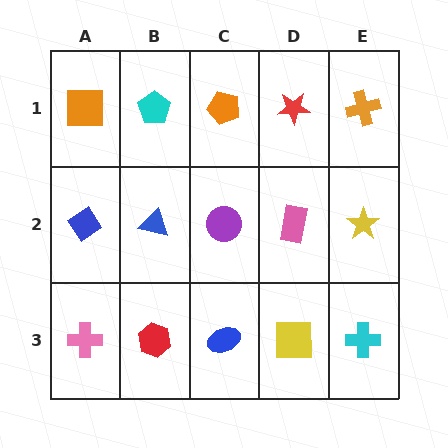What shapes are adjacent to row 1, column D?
A pink rectangle (row 2, column D), an orange pentagon (row 1, column C), an orange cross (row 1, column E).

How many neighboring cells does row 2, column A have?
3.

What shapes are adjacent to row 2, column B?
A cyan pentagon (row 1, column B), a red hexagon (row 3, column B), a blue diamond (row 2, column A), a purple circle (row 2, column C).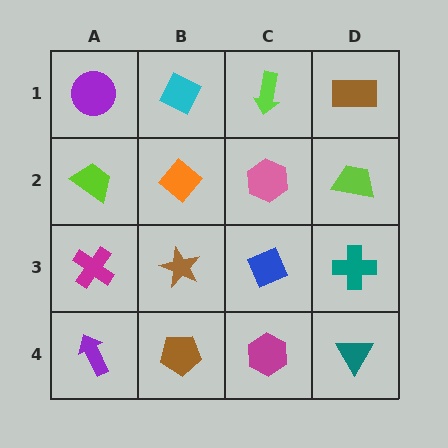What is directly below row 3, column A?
A purple arrow.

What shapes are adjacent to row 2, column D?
A brown rectangle (row 1, column D), a teal cross (row 3, column D), a pink hexagon (row 2, column C).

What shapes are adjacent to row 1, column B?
An orange diamond (row 2, column B), a purple circle (row 1, column A), a lime arrow (row 1, column C).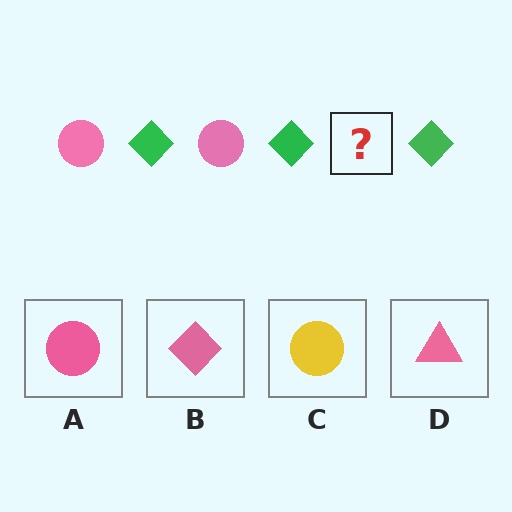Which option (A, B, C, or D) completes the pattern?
A.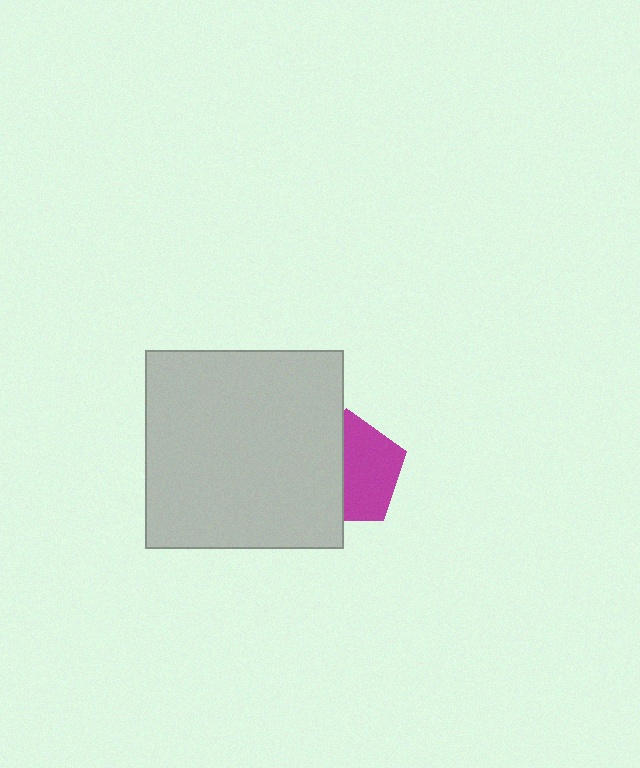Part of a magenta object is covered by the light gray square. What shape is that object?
It is a pentagon.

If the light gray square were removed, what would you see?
You would see the complete magenta pentagon.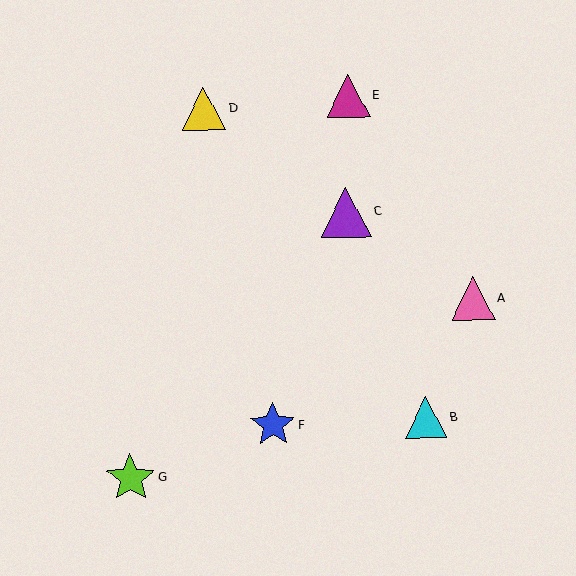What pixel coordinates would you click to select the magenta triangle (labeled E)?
Click at (348, 95) to select the magenta triangle E.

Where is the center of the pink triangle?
The center of the pink triangle is at (473, 299).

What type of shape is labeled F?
Shape F is a blue star.